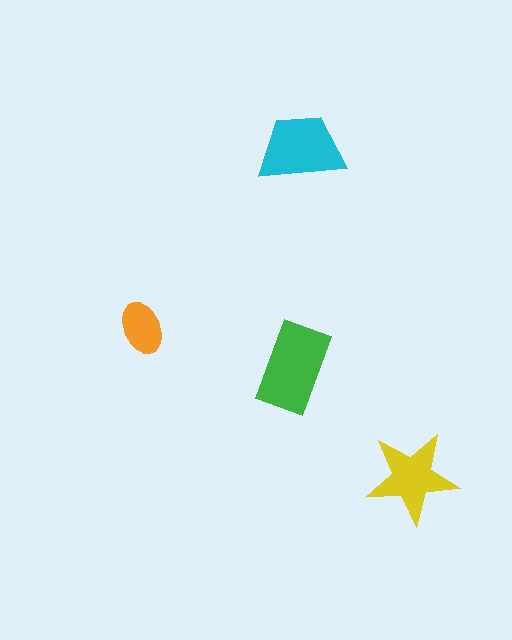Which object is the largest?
The green rectangle.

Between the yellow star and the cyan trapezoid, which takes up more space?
The cyan trapezoid.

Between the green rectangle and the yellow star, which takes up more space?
The green rectangle.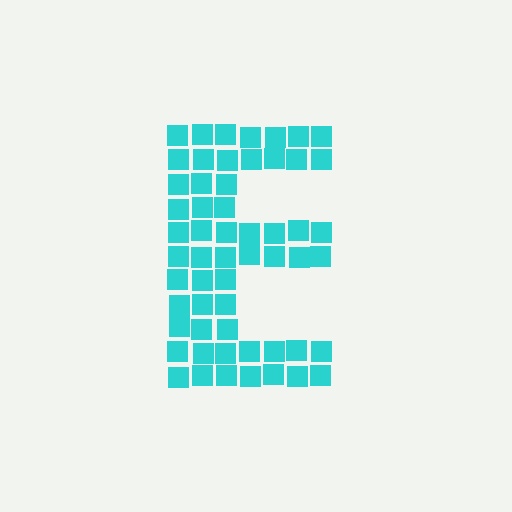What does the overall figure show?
The overall figure shows the letter E.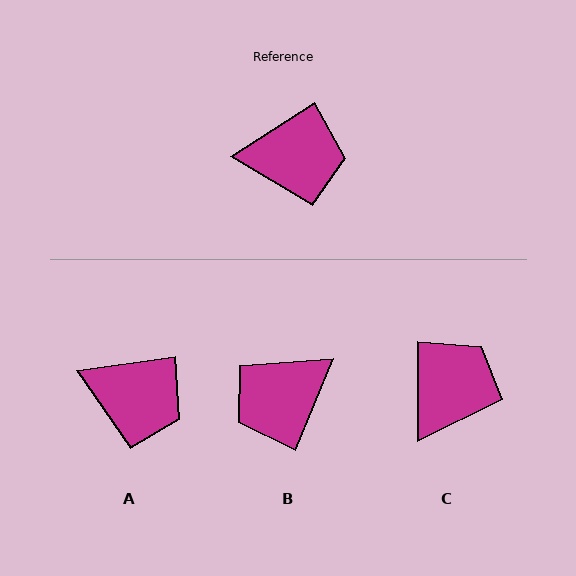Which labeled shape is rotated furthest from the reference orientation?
B, about 145 degrees away.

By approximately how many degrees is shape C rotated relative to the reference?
Approximately 57 degrees counter-clockwise.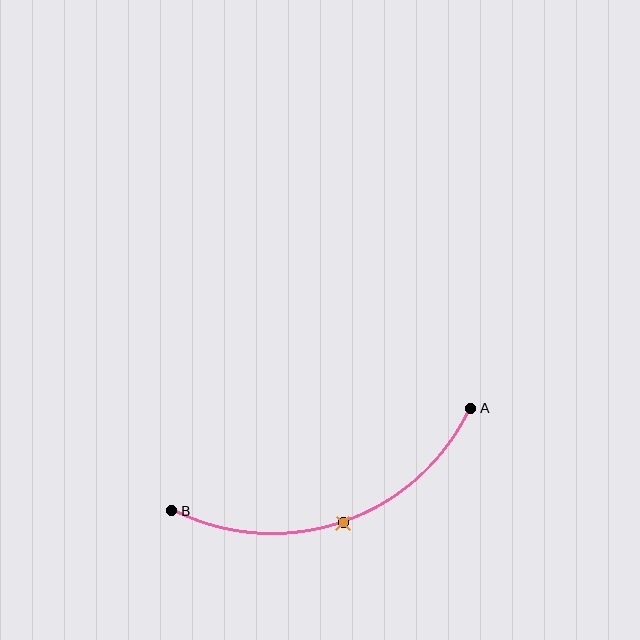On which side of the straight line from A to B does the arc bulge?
The arc bulges below the straight line connecting A and B.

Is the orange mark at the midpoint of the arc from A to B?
Yes. The orange mark lies on the arc at equal arc-length from both A and B — it is the arc midpoint.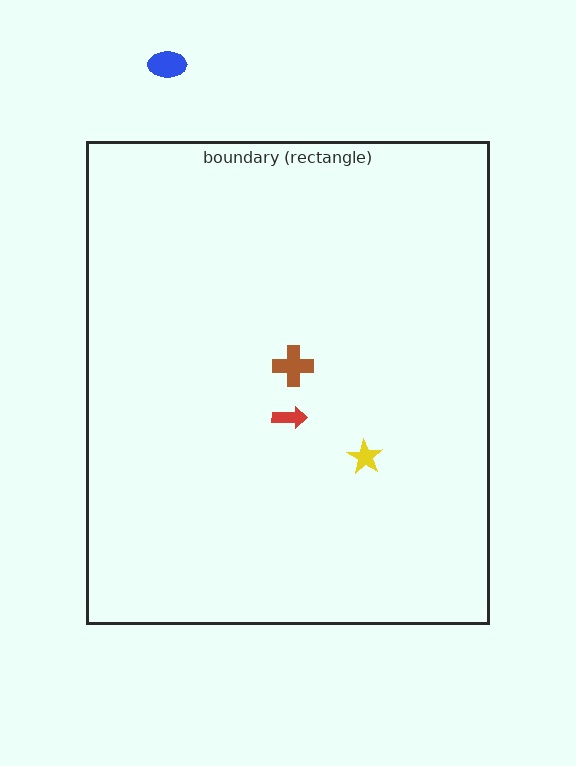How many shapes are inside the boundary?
3 inside, 1 outside.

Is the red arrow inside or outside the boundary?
Inside.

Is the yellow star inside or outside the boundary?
Inside.